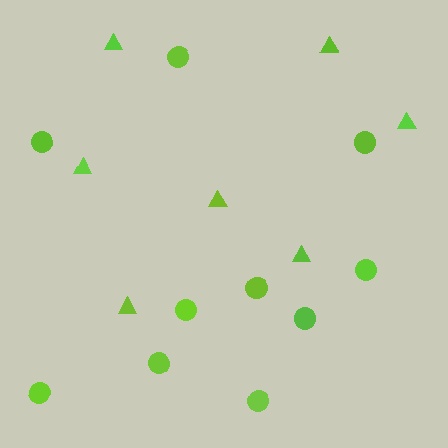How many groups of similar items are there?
There are 2 groups: one group of triangles (7) and one group of circles (10).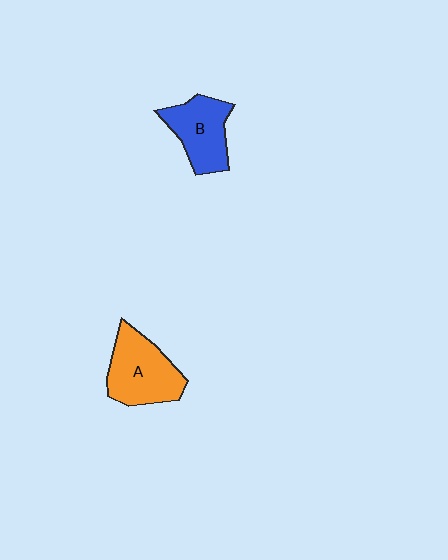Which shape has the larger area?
Shape A (orange).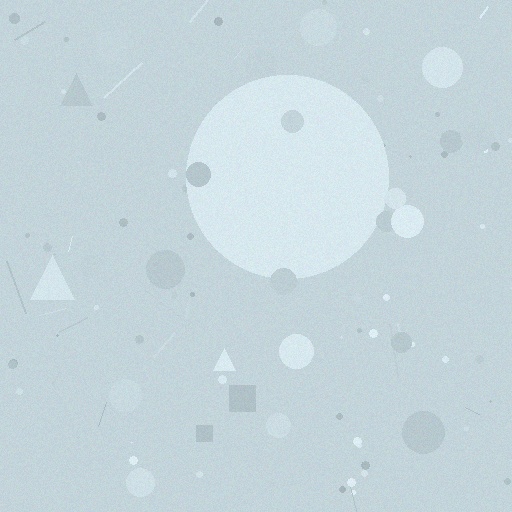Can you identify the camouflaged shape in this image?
The camouflaged shape is a circle.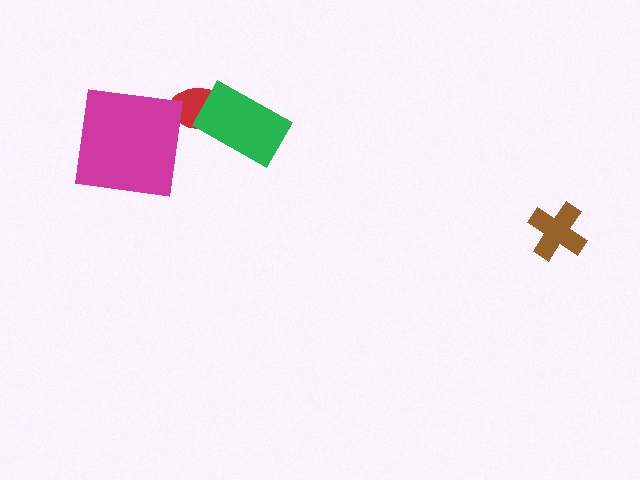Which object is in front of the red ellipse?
The green rectangle is in front of the red ellipse.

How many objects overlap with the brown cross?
0 objects overlap with the brown cross.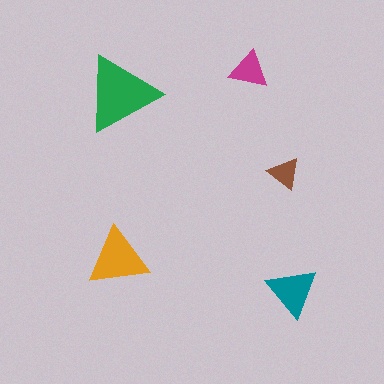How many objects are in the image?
There are 5 objects in the image.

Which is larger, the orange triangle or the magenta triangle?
The orange one.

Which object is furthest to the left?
The orange triangle is leftmost.